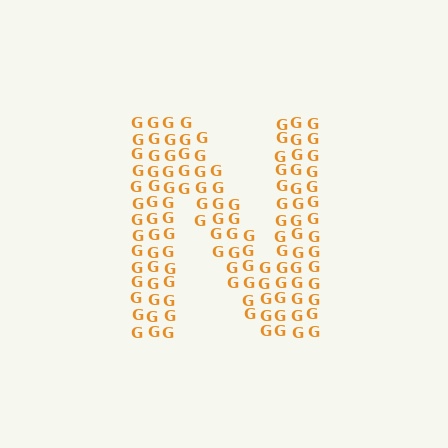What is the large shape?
The large shape is the letter N.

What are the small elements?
The small elements are letter G's.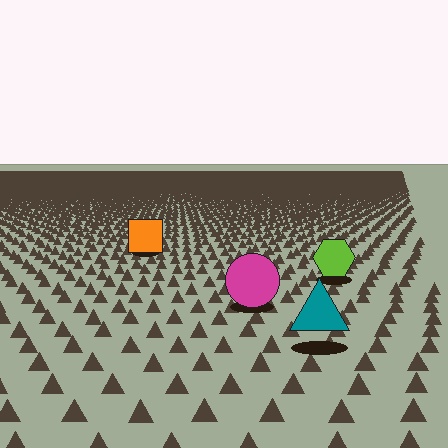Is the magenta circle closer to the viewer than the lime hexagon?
Yes. The magenta circle is closer — you can tell from the texture gradient: the ground texture is coarser near it.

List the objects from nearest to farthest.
From nearest to farthest: the teal triangle, the magenta circle, the lime hexagon, the orange square.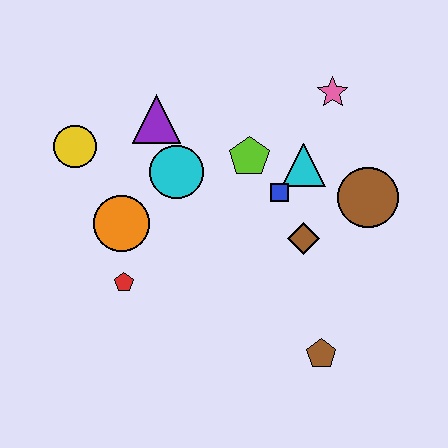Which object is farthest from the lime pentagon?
The brown pentagon is farthest from the lime pentagon.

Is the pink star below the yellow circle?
No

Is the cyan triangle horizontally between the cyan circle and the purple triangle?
No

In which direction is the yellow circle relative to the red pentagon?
The yellow circle is above the red pentagon.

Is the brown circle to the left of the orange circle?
No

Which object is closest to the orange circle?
The red pentagon is closest to the orange circle.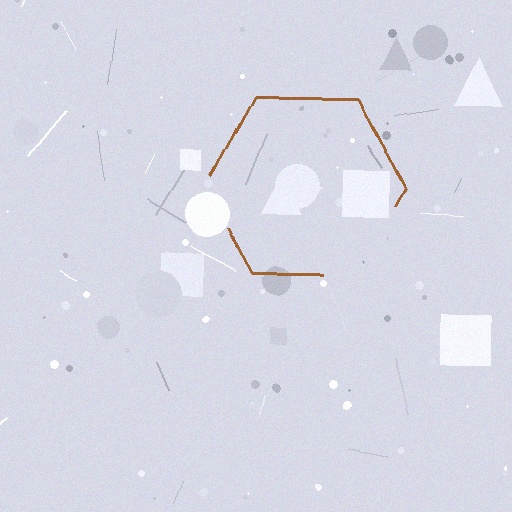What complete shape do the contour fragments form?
The contour fragments form a hexagon.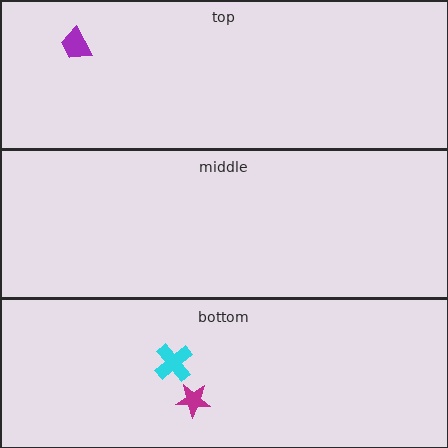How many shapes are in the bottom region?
2.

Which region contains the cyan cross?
The bottom region.